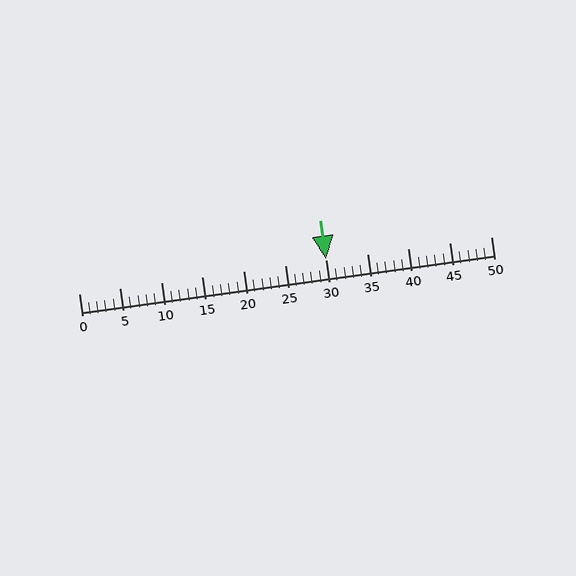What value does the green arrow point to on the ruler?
The green arrow points to approximately 30.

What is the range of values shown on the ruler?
The ruler shows values from 0 to 50.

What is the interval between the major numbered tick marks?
The major tick marks are spaced 5 units apart.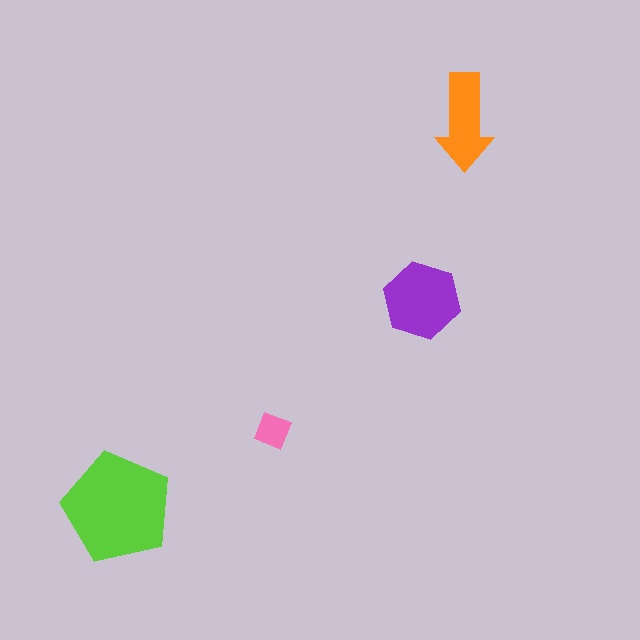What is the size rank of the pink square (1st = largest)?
4th.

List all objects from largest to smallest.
The lime pentagon, the purple hexagon, the orange arrow, the pink square.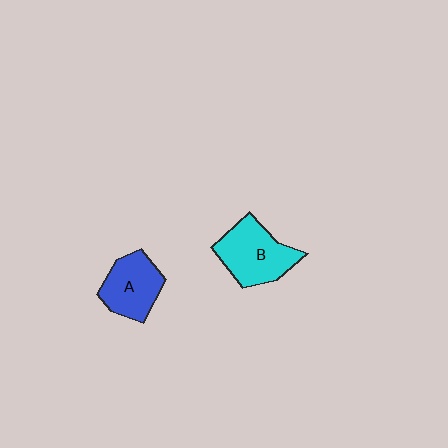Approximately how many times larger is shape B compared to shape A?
Approximately 1.2 times.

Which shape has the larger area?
Shape B (cyan).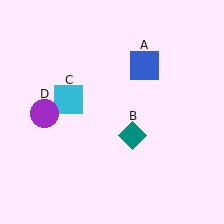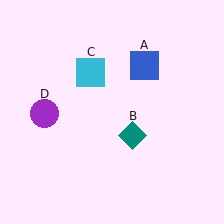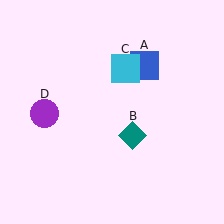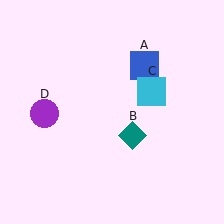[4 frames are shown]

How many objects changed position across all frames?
1 object changed position: cyan square (object C).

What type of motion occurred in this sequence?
The cyan square (object C) rotated clockwise around the center of the scene.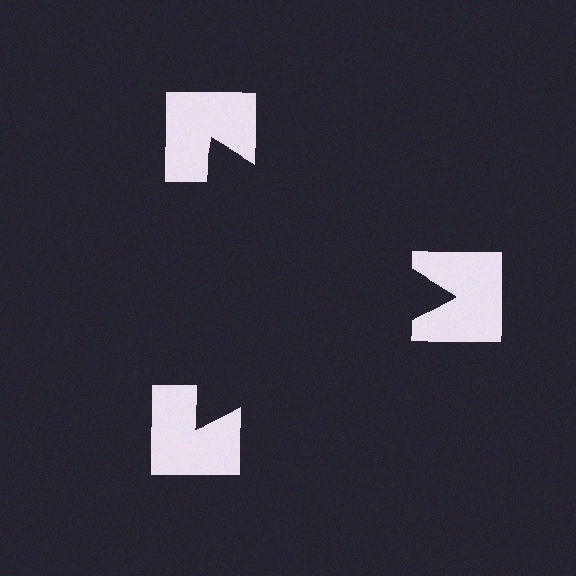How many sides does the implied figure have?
3 sides.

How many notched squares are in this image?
There are 3 — one at each vertex of the illusory triangle.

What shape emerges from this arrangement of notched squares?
An illusory triangle — its edges are inferred from the aligned wedge cuts in the notched squares, not physically drawn.